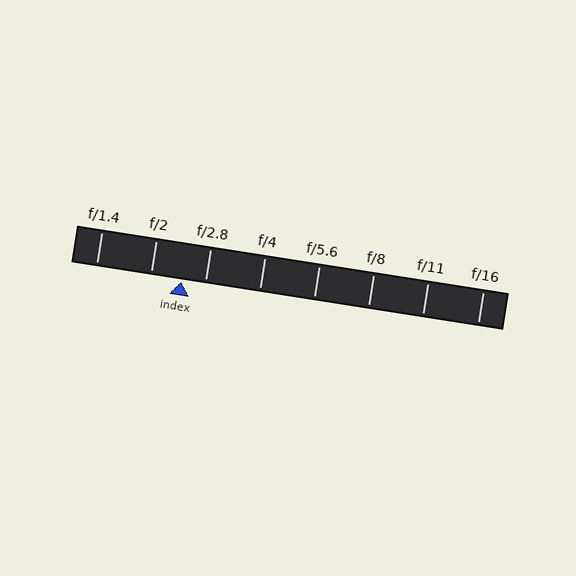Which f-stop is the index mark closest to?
The index mark is closest to f/2.8.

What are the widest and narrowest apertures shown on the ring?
The widest aperture shown is f/1.4 and the narrowest is f/16.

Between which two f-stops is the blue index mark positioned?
The index mark is between f/2 and f/2.8.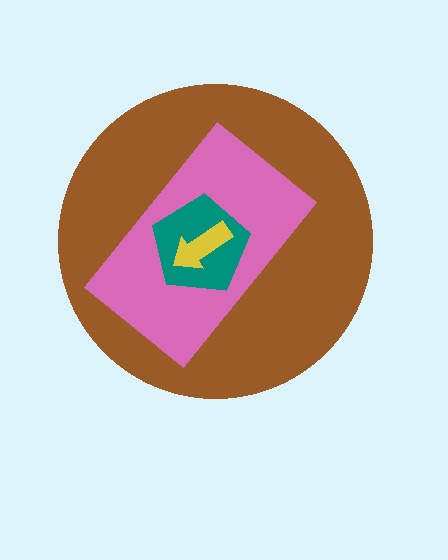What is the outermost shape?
The brown circle.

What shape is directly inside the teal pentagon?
The yellow arrow.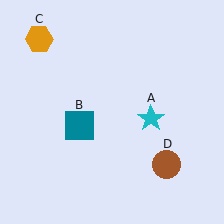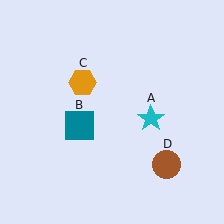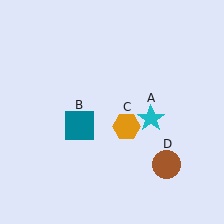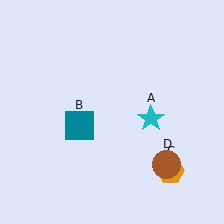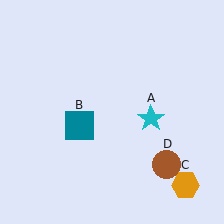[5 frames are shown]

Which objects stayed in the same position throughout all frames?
Cyan star (object A) and teal square (object B) and brown circle (object D) remained stationary.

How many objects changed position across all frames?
1 object changed position: orange hexagon (object C).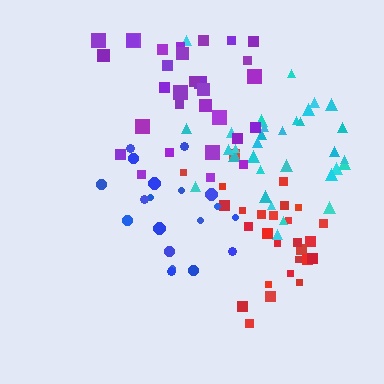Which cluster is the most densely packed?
Red.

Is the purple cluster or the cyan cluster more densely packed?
Cyan.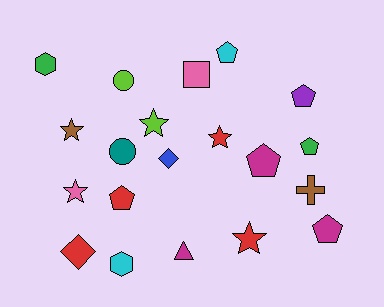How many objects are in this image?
There are 20 objects.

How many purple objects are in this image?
There is 1 purple object.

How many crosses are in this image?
There is 1 cross.